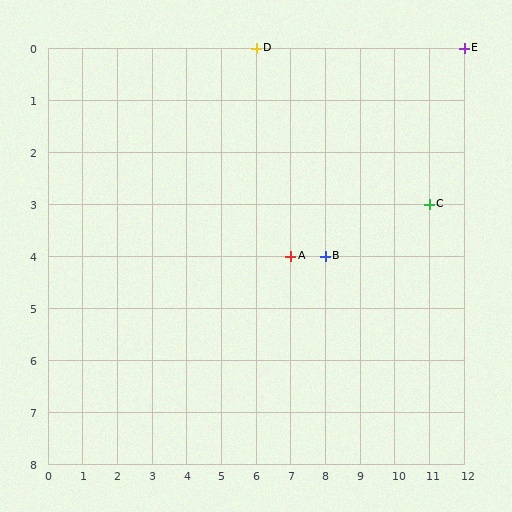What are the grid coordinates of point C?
Point C is at grid coordinates (11, 3).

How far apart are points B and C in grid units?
Points B and C are 3 columns and 1 row apart (about 3.2 grid units diagonally).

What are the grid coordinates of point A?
Point A is at grid coordinates (7, 4).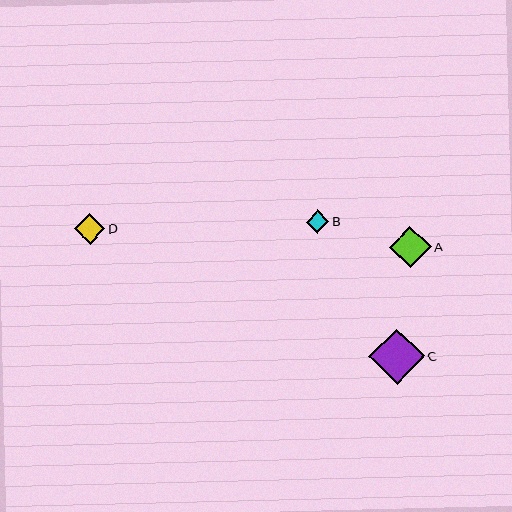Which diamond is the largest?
Diamond C is the largest with a size of approximately 55 pixels.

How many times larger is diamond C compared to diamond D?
Diamond C is approximately 1.8 times the size of diamond D.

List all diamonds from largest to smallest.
From largest to smallest: C, A, D, B.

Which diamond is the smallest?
Diamond B is the smallest with a size of approximately 22 pixels.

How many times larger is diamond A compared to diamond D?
Diamond A is approximately 1.3 times the size of diamond D.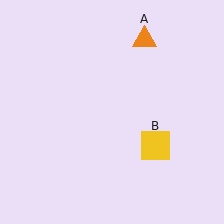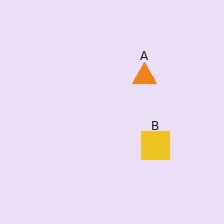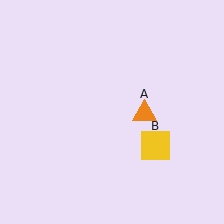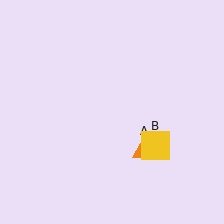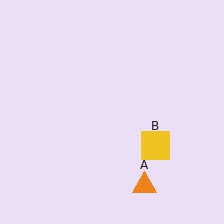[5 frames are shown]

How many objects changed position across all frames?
1 object changed position: orange triangle (object A).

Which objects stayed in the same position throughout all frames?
Yellow square (object B) remained stationary.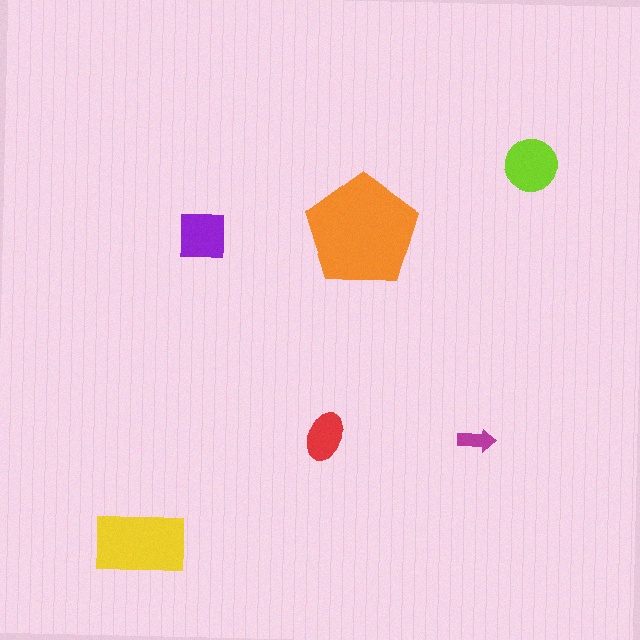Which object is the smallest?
The magenta arrow.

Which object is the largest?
The orange pentagon.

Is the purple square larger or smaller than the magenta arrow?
Larger.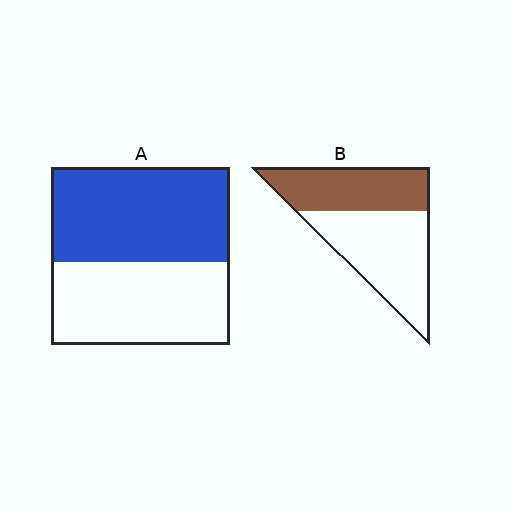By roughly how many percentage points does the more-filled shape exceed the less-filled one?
By roughly 10 percentage points (A over B).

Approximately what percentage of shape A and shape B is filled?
A is approximately 55% and B is approximately 45%.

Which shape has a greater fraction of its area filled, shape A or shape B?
Shape A.